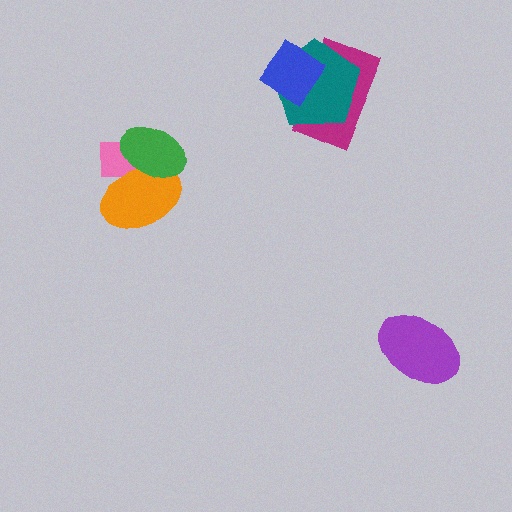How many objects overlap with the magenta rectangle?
2 objects overlap with the magenta rectangle.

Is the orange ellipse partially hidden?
Yes, it is partially covered by another shape.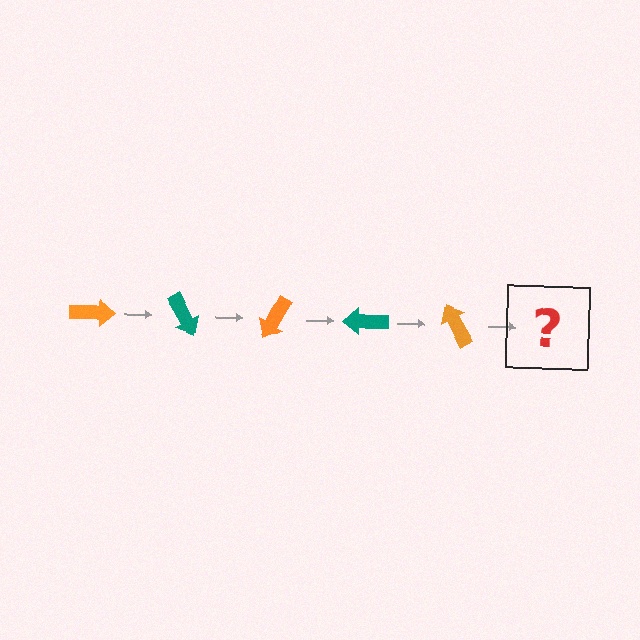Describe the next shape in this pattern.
It should be a teal arrow, rotated 300 degrees from the start.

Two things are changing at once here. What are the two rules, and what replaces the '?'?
The two rules are that it rotates 60 degrees each step and the color cycles through orange and teal. The '?' should be a teal arrow, rotated 300 degrees from the start.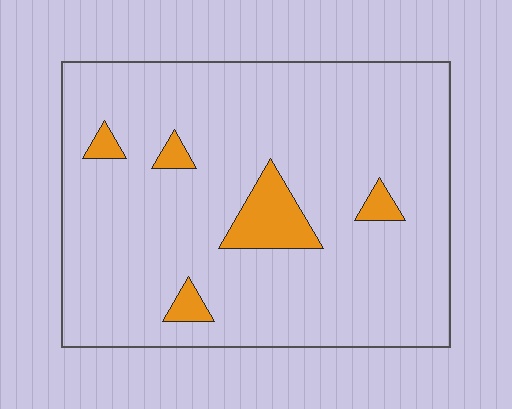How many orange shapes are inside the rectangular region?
5.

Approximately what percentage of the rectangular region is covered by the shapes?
Approximately 10%.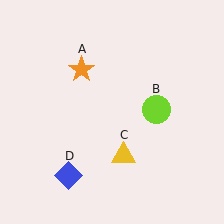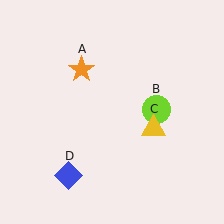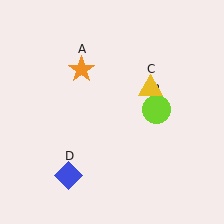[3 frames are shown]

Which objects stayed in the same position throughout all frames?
Orange star (object A) and lime circle (object B) and blue diamond (object D) remained stationary.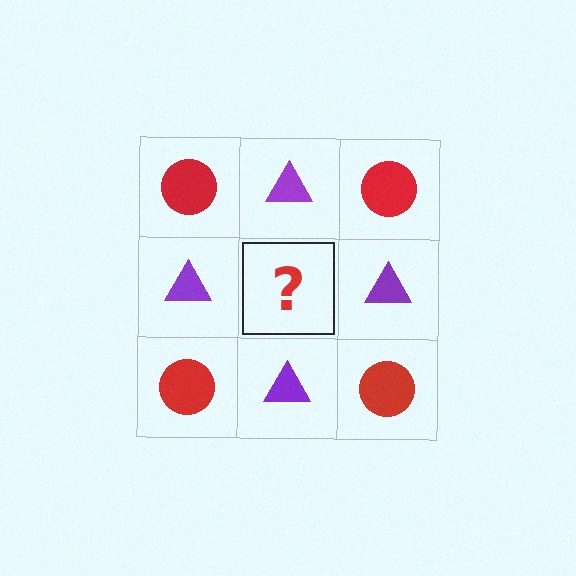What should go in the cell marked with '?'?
The missing cell should contain a red circle.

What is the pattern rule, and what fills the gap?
The rule is that it alternates red circle and purple triangle in a checkerboard pattern. The gap should be filled with a red circle.